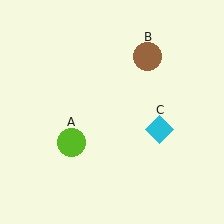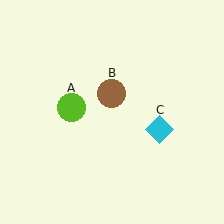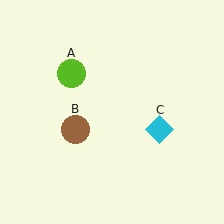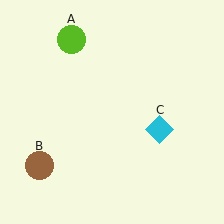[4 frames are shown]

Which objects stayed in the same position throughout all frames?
Cyan diamond (object C) remained stationary.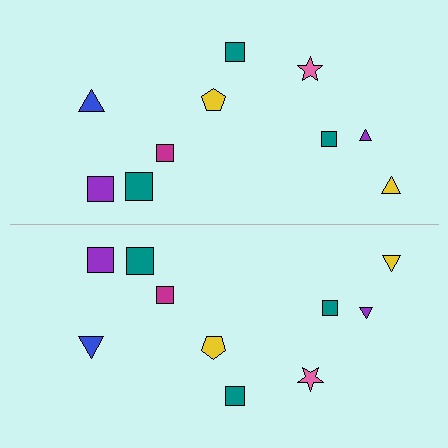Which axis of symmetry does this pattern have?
The pattern has a horizontal axis of symmetry running through the center of the image.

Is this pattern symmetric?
Yes, this pattern has bilateral (reflection) symmetry.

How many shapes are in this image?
There are 20 shapes in this image.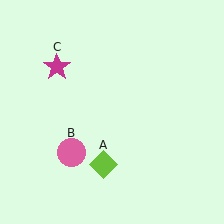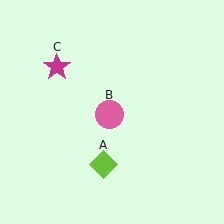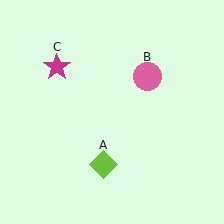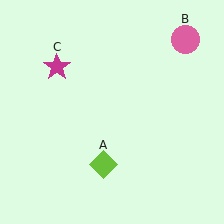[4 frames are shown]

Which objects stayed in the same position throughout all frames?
Lime diamond (object A) and magenta star (object C) remained stationary.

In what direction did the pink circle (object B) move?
The pink circle (object B) moved up and to the right.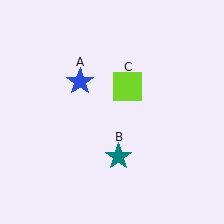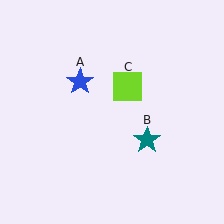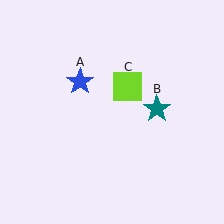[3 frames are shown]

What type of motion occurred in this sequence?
The teal star (object B) rotated counterclockwise around the center of the scene.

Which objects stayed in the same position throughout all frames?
Blue star (object A) and lime square (object C) remained stationary.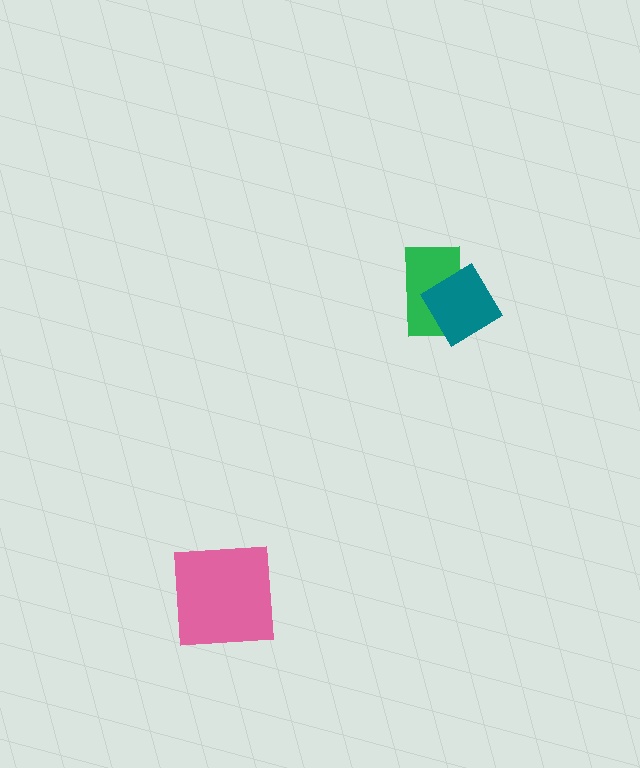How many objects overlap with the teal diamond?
1 object overlaps with the teal diamond.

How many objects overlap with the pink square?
0 objects overlap with the pink square.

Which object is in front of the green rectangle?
The teal diamond is in front of the green rectangle.